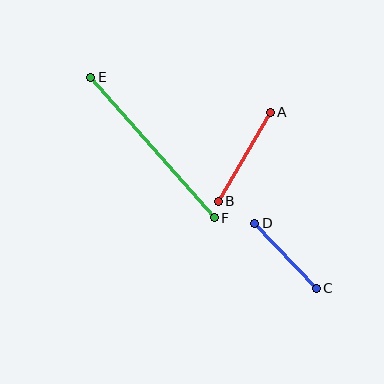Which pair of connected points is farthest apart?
Points E and F are farthest apart.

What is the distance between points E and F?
The distance is approximately 187 pixels.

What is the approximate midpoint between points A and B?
The midpoint is at approximately (244, 157) pixels.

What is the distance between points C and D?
The distance is approximately 89 pixels.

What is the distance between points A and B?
The distance is approximately 103 pixels.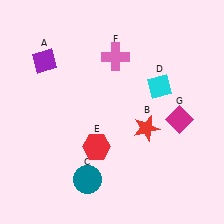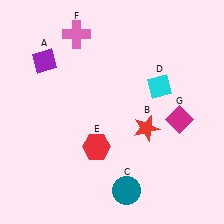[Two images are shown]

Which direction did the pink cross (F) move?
The pink cross (F) moved left.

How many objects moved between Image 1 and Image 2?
2 objects moved between the two images.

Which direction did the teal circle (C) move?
The teal circle (C) moved right.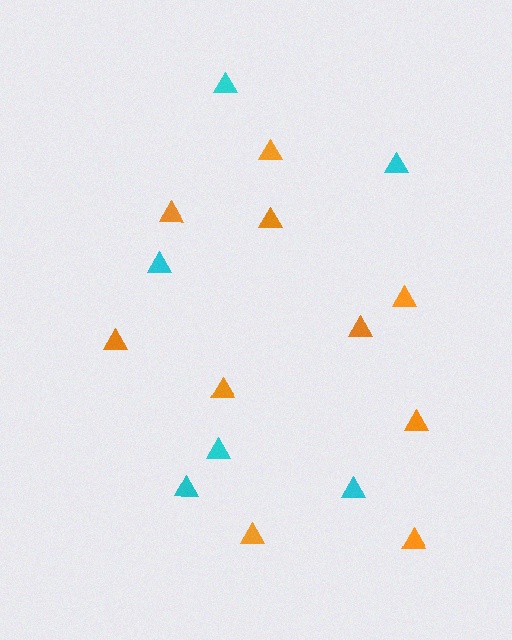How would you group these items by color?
There are 2 groups: one group of orange triangles (10) and one group of cyan triangles (6).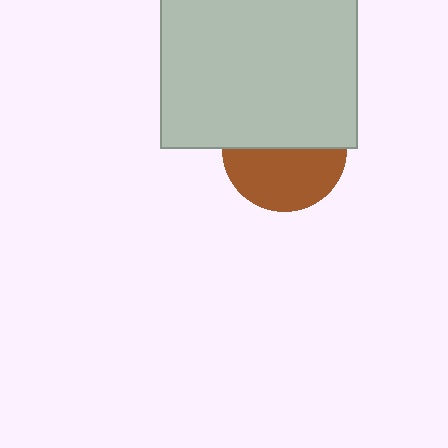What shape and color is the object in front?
The object in front is a light gray square.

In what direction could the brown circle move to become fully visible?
The brown circle could move down. That would shift it out from behind the light gray square entirely.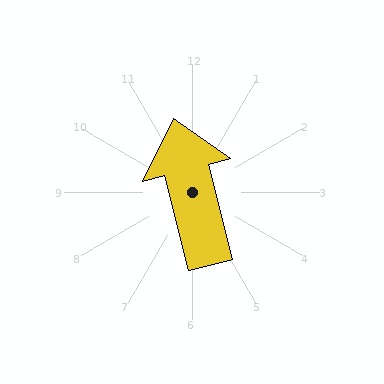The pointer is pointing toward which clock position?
Roughly 12 o'clock.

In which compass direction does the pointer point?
North.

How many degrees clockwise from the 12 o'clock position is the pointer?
Approximately 346 degrees.